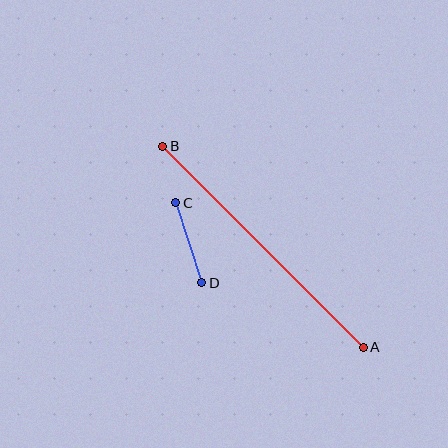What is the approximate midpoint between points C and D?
The midpoint is at approximately (189, 243) pixels.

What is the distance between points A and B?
The distance is approximately 284 pixels.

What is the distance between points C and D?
The distance is approximately 84 pixels.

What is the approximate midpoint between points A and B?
The midpoint is at approximately (263, 247) pixels.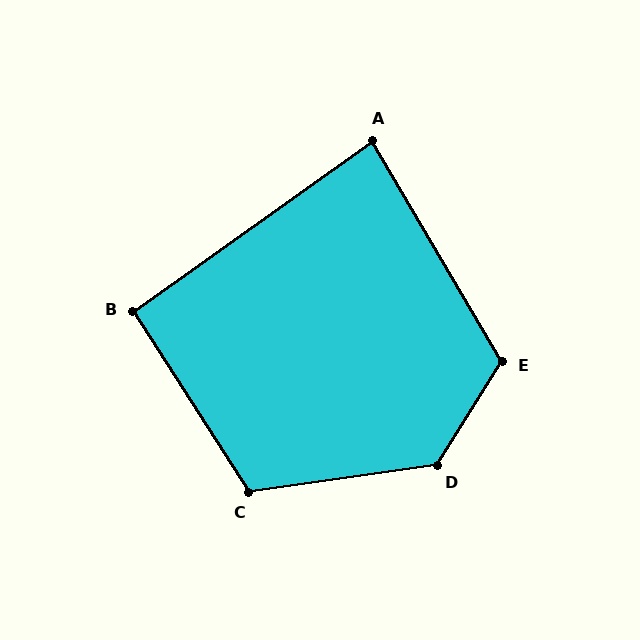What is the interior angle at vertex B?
Approximately 93 degrees (approximately right).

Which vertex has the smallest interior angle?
A, at approximately 85 degrees.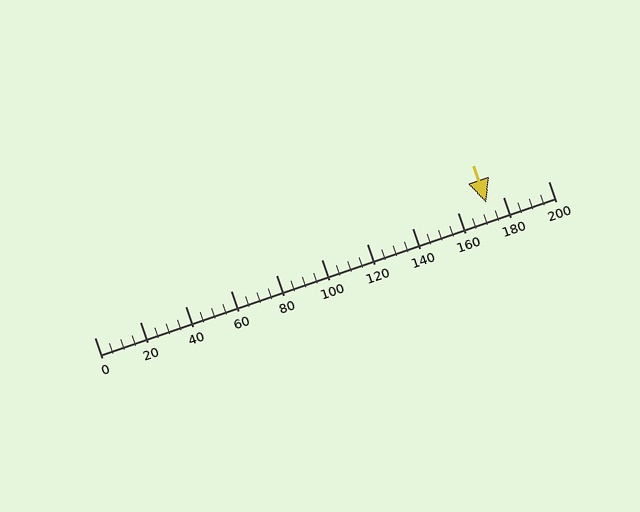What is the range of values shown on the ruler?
The ruler shows values from 0 to 200.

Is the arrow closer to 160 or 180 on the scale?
The arrow is closer to 180.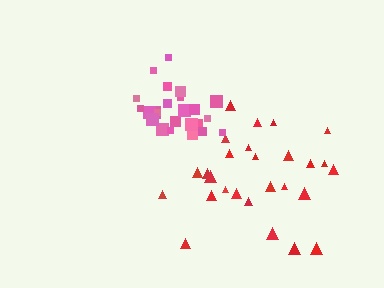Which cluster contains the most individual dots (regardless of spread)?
Red (27).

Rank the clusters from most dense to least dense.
pink, red.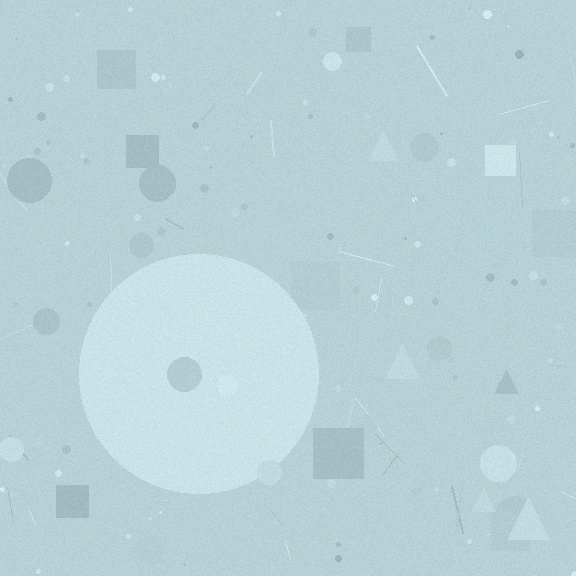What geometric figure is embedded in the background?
A circle is embedded in the background.